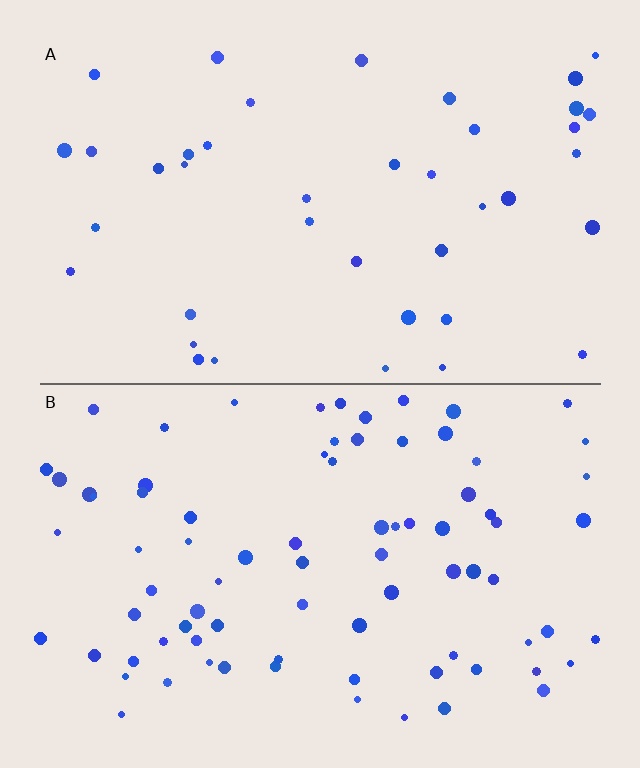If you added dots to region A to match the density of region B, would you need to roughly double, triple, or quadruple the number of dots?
Approximately double.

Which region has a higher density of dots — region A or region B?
B (the bottom).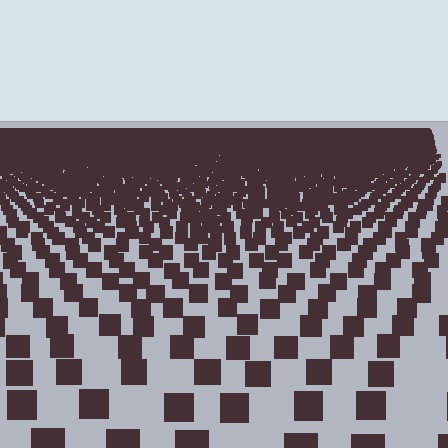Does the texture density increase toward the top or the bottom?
Density increases toward the top.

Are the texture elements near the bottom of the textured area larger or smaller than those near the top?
Larger. Near the bottom, elements are closer to the viewer and appear at a bigger on-screen size.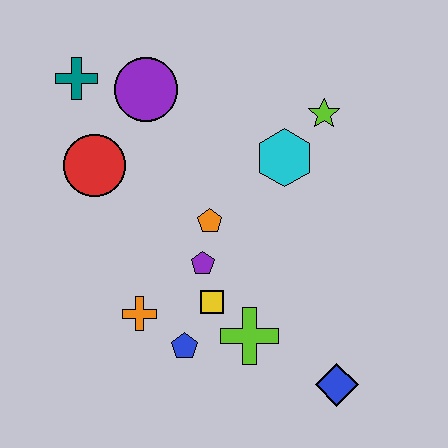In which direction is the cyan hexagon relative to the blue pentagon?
The cyan hexagon is above the blue pentagon.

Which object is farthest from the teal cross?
The blue diamond is farthest from the teal cross.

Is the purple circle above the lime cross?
Yes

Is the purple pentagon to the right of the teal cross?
Yes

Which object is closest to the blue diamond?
The lime cross is closest to the blue diamond.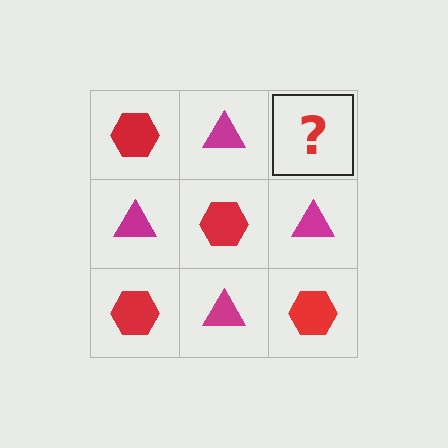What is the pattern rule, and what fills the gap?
The rule is that it alternates red hexagon and magenta triangle in a checkerboard pattern. The gap should be filled with a red hexagon.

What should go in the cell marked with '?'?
The missing cell should contain a red hexagon.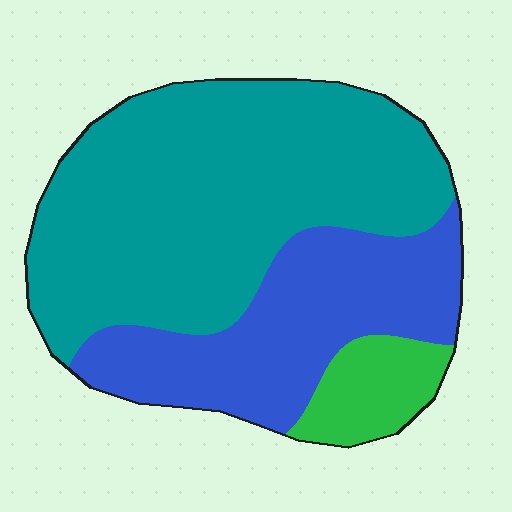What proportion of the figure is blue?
Blue takes up between a quarter and a half of the figure.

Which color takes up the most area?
Teal, at roughly 60%.